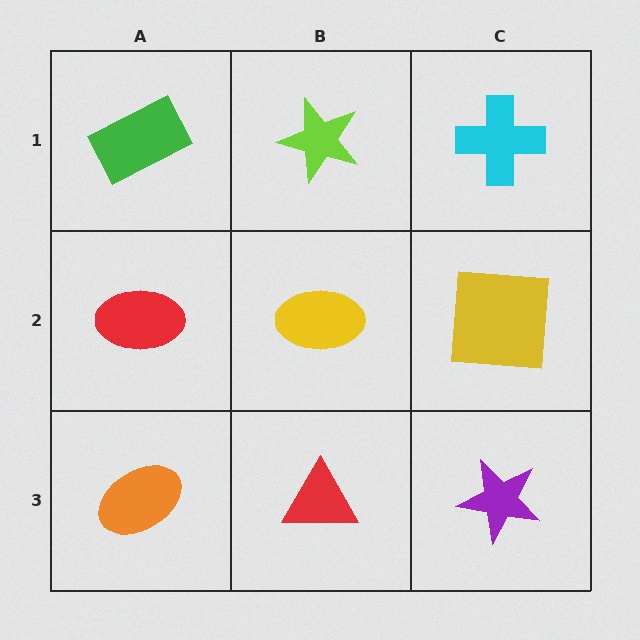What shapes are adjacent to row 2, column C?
A cyan cross (row 1, column C), a purple star (row 3, column C), a yellow ellipse (row 2, column B).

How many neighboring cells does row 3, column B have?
3.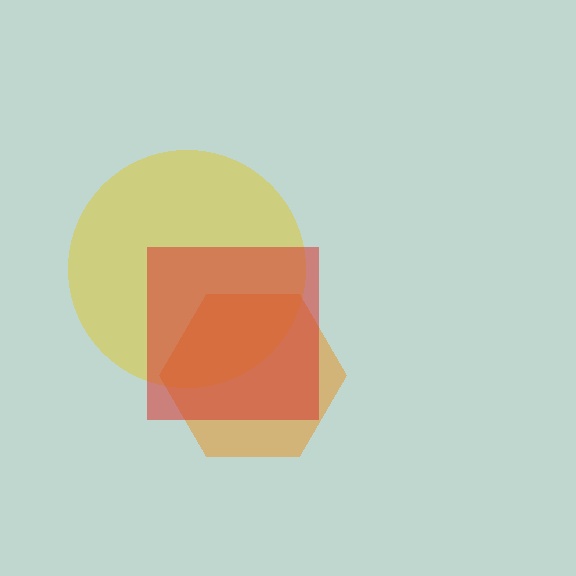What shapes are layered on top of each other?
The layered shapes are: a yellow circle, an orange hexagon, a red square.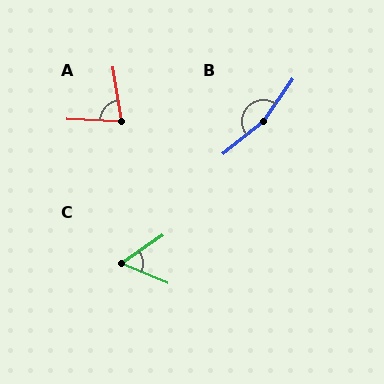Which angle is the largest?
B, at approximately 163 degrees.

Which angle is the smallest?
C, at approximately 58 degrees.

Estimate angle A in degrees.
Approximately 78 degrees.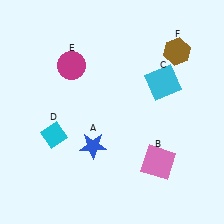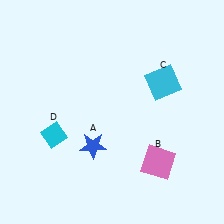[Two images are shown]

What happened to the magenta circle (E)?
The magenta circle (E) was removed in Image 2. It was in the top-left area of Image 1.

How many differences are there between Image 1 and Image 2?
There are 2 differences between the two images.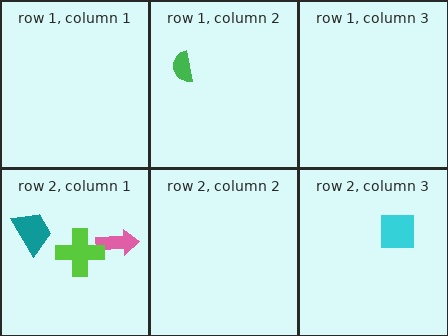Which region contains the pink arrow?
The row 2, column 1 region.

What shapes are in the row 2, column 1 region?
The teal trapezoid, the pink arrow, the lime cross.